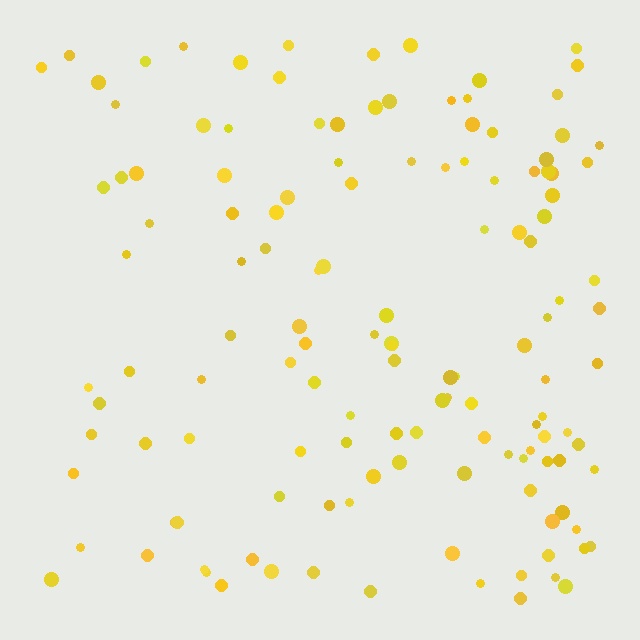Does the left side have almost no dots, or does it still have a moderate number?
Still a moderate number, just noticeably fewer than the right.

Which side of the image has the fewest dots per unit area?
The left.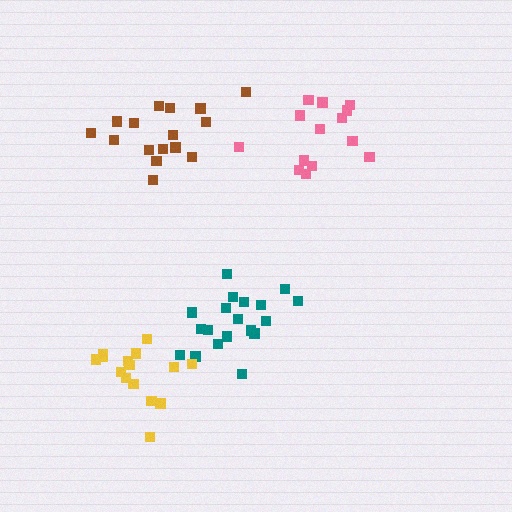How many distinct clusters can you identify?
There are 4 distinct clusters.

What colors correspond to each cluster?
The clusters are colored: teal, pink, yellow, brown.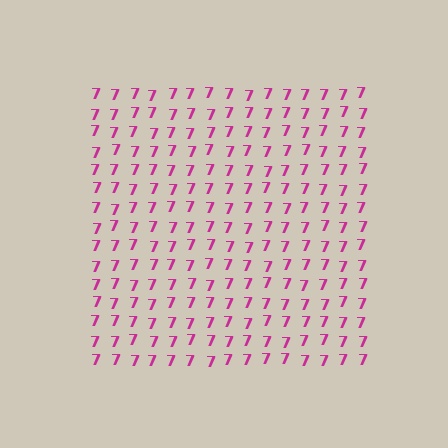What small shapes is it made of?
It is made of small digit 7's.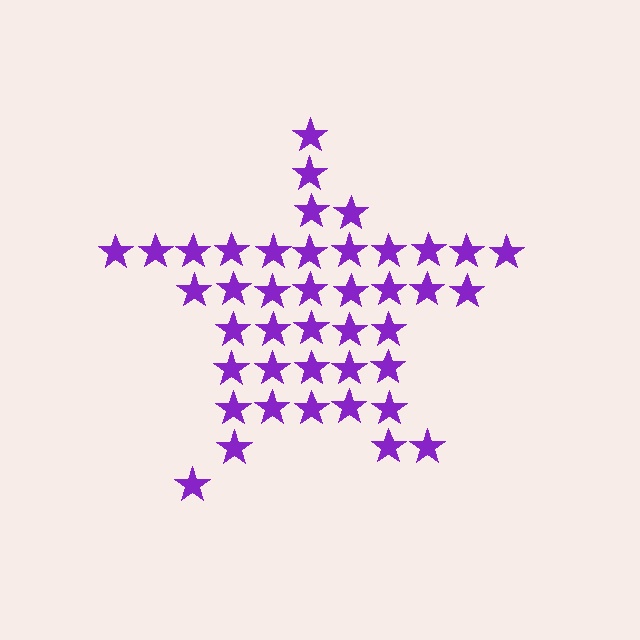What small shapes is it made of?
It is made of small stars.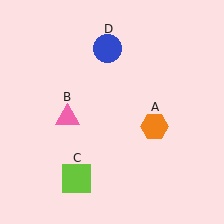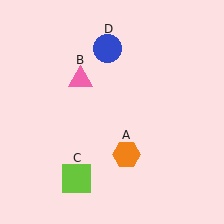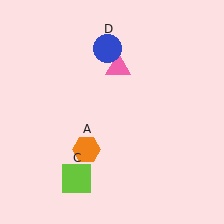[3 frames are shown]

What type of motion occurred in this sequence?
The orange hexagon (object A), pink triangle (object B) rotated clockwise around the center of the scene.